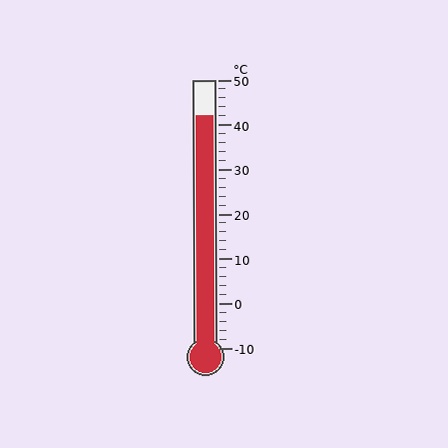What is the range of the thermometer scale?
The thermometer scale ranges from -10°C to 50°C.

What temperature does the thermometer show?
The thermometer shows approximately 42°C.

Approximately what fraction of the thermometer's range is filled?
The thermometer is filled to approximately 85% of its range.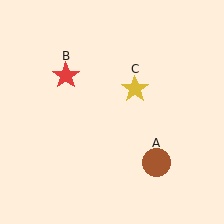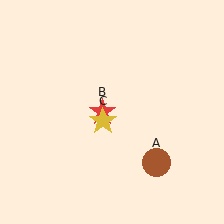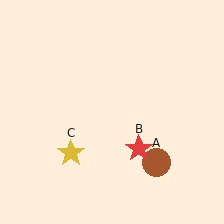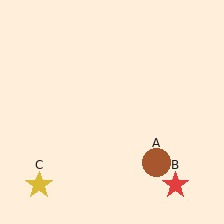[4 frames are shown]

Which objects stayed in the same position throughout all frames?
Brown circle (object A) remained stationary.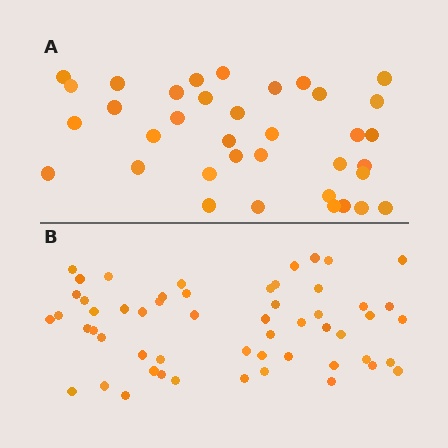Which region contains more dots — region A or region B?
Region B (the bottom region) has more dots.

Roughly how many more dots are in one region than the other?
Region B has approximately 20 more dots than region A.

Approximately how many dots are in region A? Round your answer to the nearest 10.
About 40 dots. (The exact count is 36, which rounds to 40.)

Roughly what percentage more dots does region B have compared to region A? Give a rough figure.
About 55% more.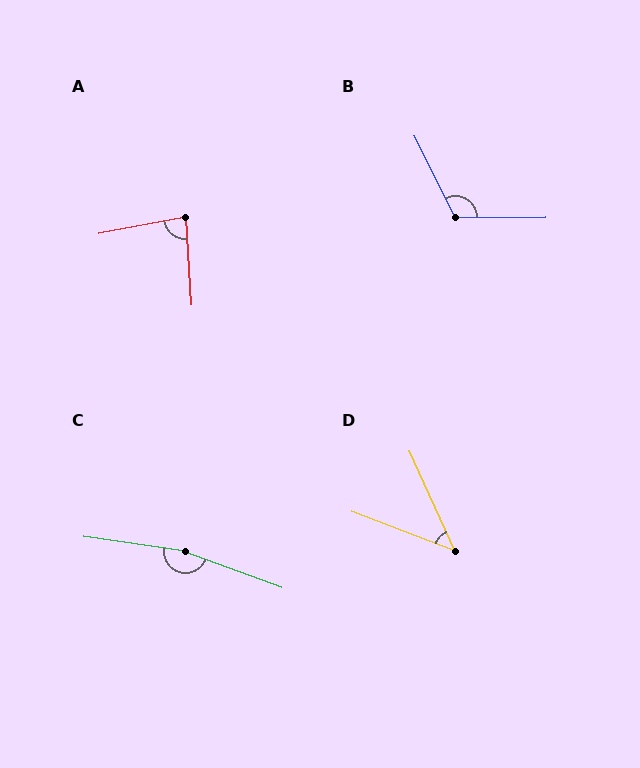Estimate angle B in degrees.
Approximately 117 degrees.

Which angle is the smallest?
D, at approximately 44 degrees.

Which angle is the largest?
C, at approximately 168 degrees.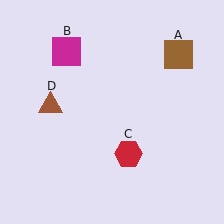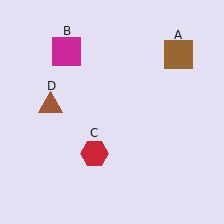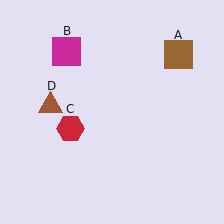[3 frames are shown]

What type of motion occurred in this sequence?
The red hexagon (object C) rotated clockwise around the center of the scene.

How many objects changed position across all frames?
1 object changed position: red hexagon (object C).